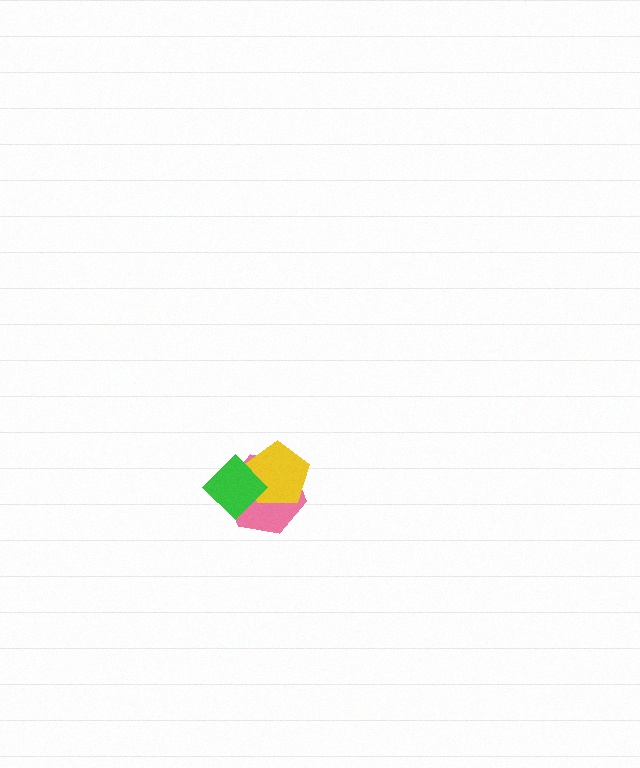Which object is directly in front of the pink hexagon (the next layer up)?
The yellow pentagon is directly in front of the pink hexagon.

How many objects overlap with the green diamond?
2 objects overlap with the green diamond.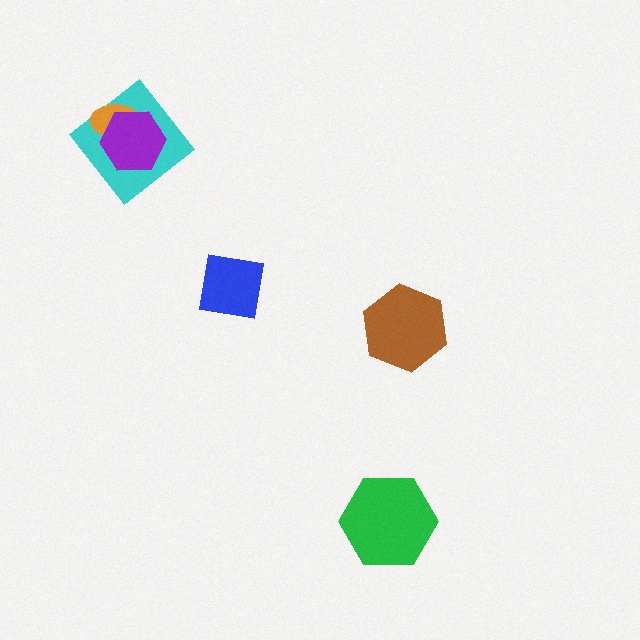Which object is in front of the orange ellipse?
The purple hexagon is in front of the orange ellipse.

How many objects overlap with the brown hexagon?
0 objects overlap with the brown hexagon.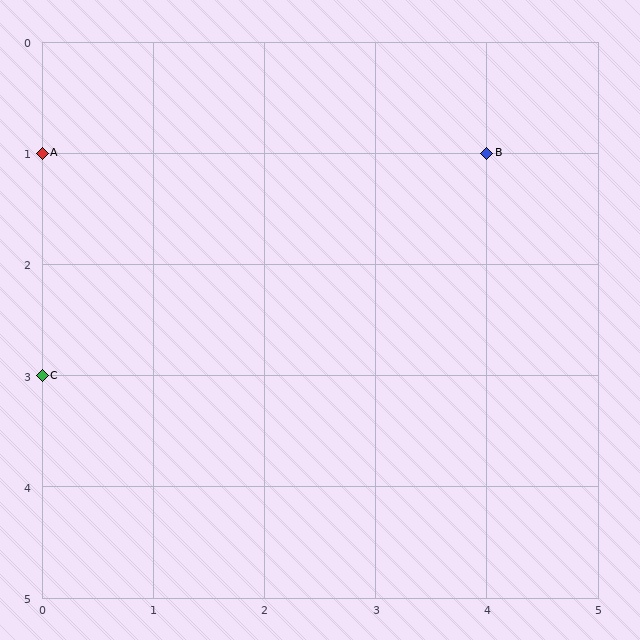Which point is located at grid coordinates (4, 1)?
Point B is at (4, 1).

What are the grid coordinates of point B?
Point B is at grid coordinates (4, 1).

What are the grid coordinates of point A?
Point A is at grid coordinates (0, 1).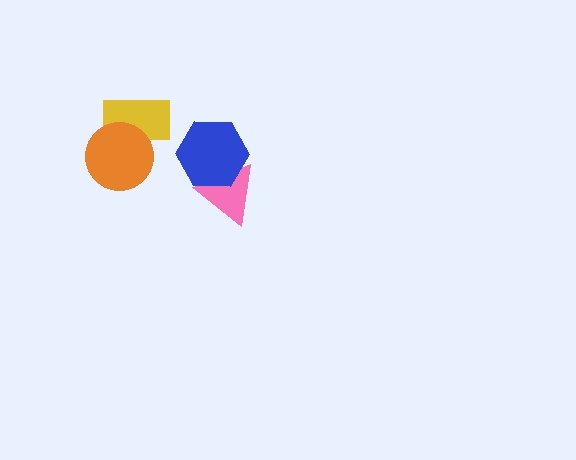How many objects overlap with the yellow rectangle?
1 object overlaps with the yellow rectangle.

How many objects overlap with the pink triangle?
1 object overlaps with the pink triangle.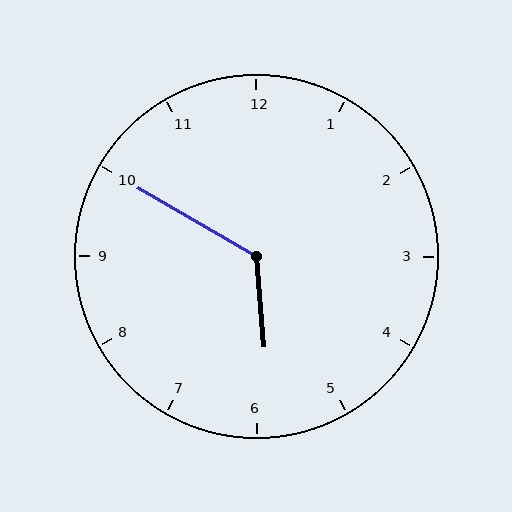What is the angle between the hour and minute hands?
Approximately 125 degrees.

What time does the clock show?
5:50.